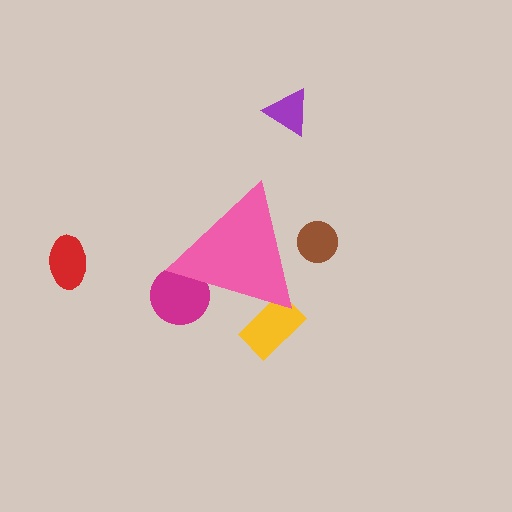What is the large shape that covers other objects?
A pink triangle.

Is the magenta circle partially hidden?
Yes, the magenta circle is partially hidden behind the pink triangle.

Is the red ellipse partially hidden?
No, the red ellipse is fully visible.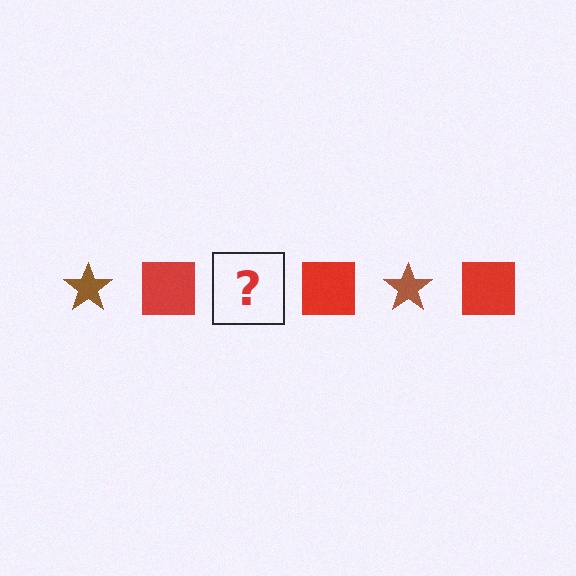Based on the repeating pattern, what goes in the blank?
The blank should be a brown star.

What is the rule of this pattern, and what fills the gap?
The rule is that the pattern alternates between brown star and red square. The gap should be filled with a brown star.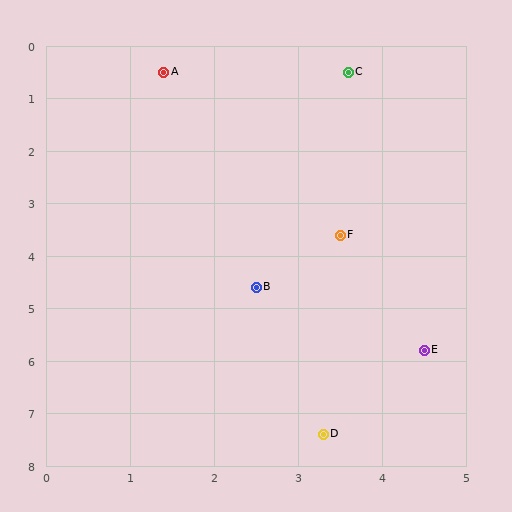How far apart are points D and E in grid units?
Points D and E are about 2.0 grid units apart.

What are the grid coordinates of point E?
Point E is at approximately (4.5, 5.8).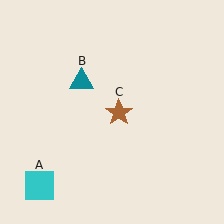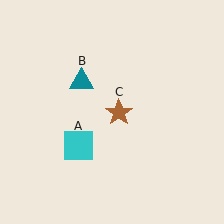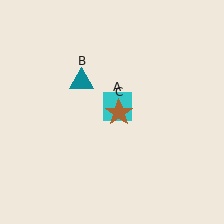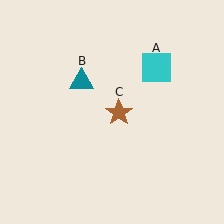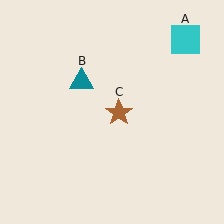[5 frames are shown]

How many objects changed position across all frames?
1 object changed position: cyan square (object A).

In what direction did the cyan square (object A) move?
The cyan square (object A) moved up and to the right.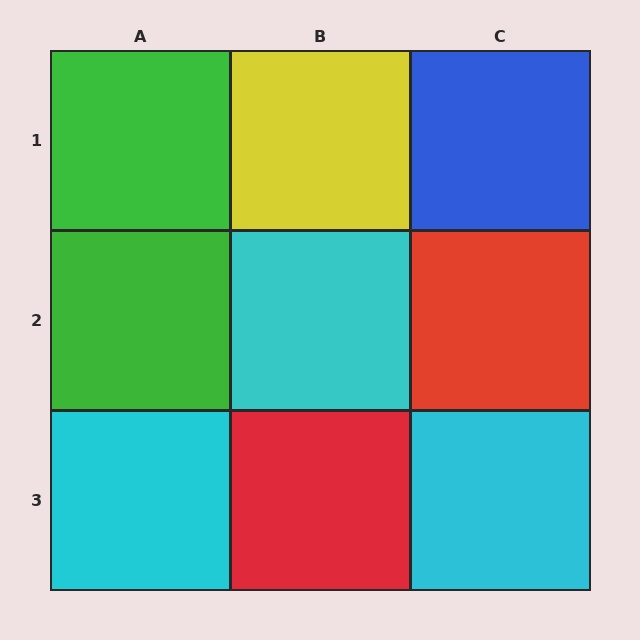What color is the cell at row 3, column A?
Cyan.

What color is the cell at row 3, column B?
Red.